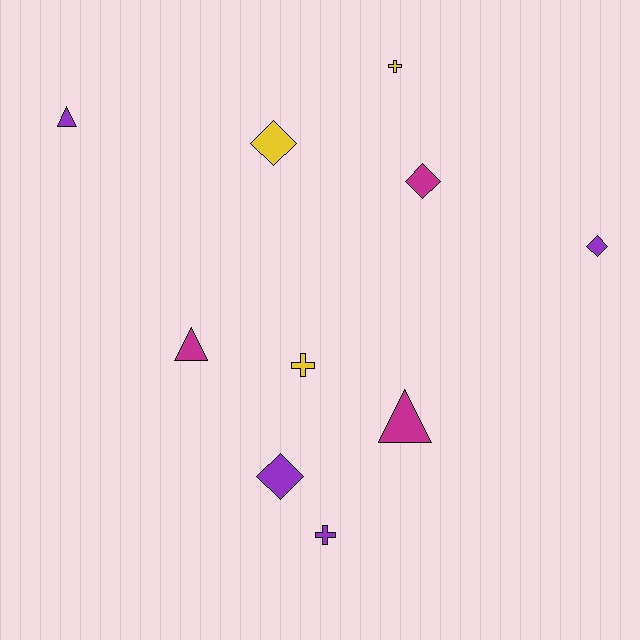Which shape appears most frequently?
Diamond, with 4 objects.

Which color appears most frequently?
Purple, with 4 objects.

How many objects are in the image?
There are 10 objects.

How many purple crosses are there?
There is 1 purple cross.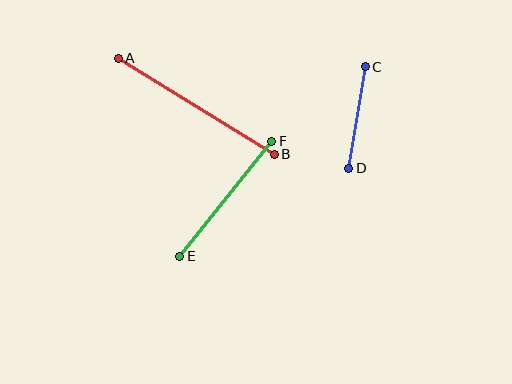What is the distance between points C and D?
The distance is approximately 103 pixels.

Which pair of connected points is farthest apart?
Points A and B are farthest apart.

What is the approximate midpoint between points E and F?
The midpoint is at approximately (226, 199) pixels.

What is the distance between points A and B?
The distance is approximately 183 pixels.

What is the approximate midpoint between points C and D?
The midpoint is at approximately (357, 118) pixels.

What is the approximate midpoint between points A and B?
The midpoint is at approximately (196, 106) pixels.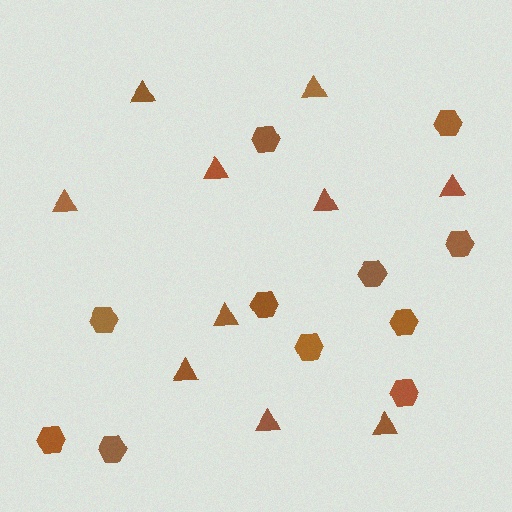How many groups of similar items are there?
There are 2 groups: one group of triangles (10) and one group of hexagons (11).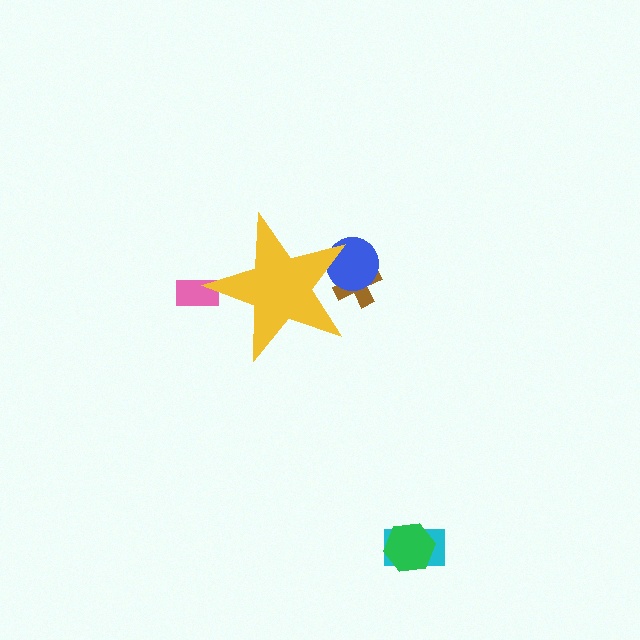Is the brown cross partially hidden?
Yes, the brown cross is partially hidden behind the yellow star.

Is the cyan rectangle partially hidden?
No, the cyan rectangle is fully visible.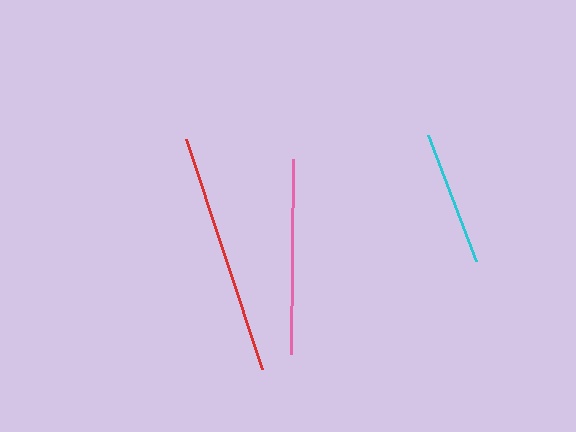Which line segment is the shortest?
The cyan line is the shortest at approximately 135 pixels.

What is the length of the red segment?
The red segment is approximately 242 pixels long.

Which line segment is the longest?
The red line is the longest at approximately 242 pixels.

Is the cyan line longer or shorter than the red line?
The red line is longer than the cyan line.